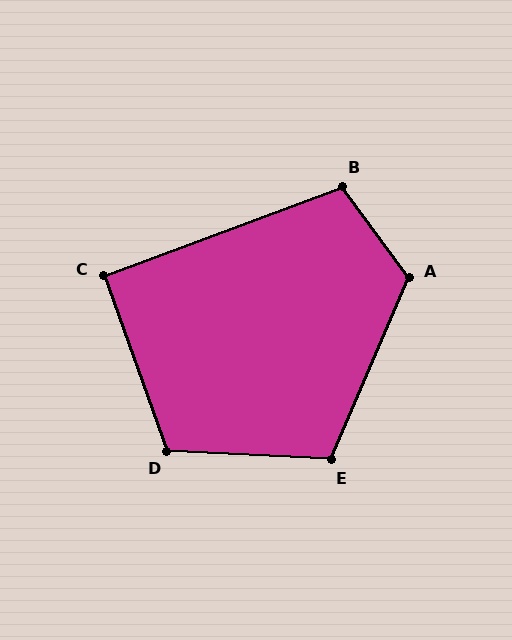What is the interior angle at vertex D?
Approximately 113 degrees (obtuse).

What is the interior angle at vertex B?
Approximately 106 degrees (obtuse).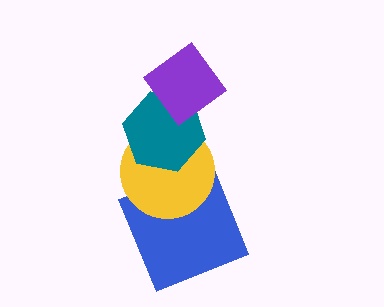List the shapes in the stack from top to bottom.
From top to bottom: the purple diamond, the teal hexagon, the yellow circle, the blue square.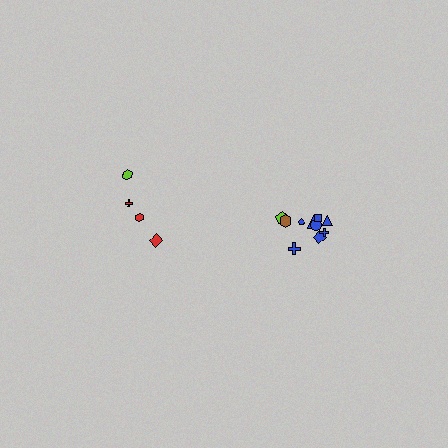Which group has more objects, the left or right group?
The right group.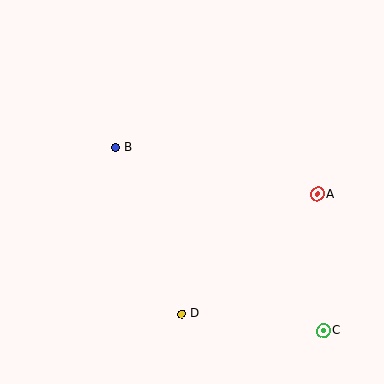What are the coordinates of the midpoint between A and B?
The midpoint between A and B is at (216, 171).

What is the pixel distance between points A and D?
The distance between A and D is 181 pixels.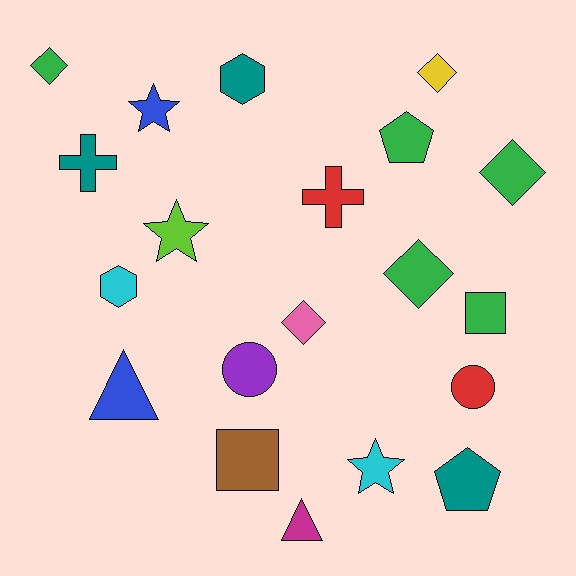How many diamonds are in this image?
There are 5 diamonds.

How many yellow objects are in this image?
There is 1 yellow object.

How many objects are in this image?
There are 20 objects.